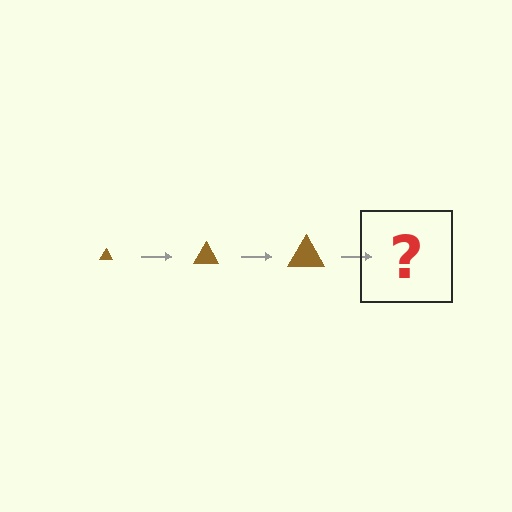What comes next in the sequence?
The next element should be a brown triangle, larger than the previous one.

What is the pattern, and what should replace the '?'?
The pattern is that the triangle gets progressively larger each step. The '?' should be a brown triangle, larger than the previous one.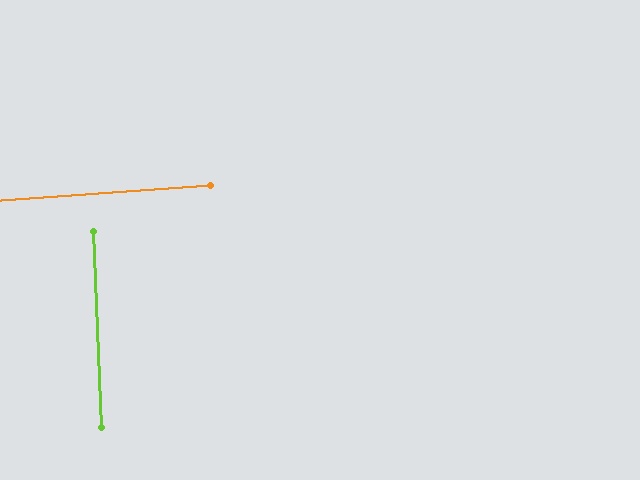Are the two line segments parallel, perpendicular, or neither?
Perpendicular — they meet at approximately 88°.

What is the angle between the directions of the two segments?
Approximately 88 degrees.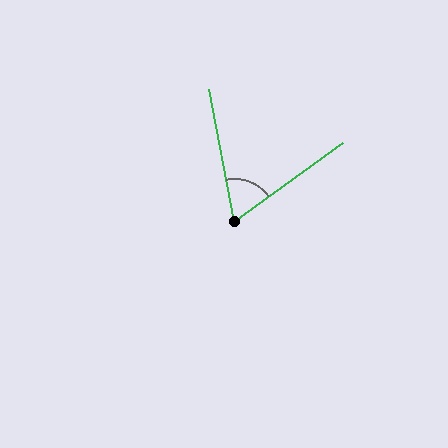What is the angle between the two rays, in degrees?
Approximately 65 degrees.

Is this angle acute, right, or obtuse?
It is acute.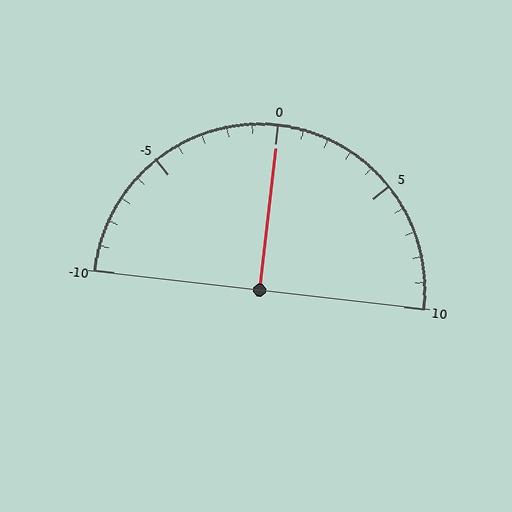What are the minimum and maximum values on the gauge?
The gauge ranges from -10 to 10.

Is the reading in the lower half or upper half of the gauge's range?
The reading is in the upper half of the range (-10 to 10).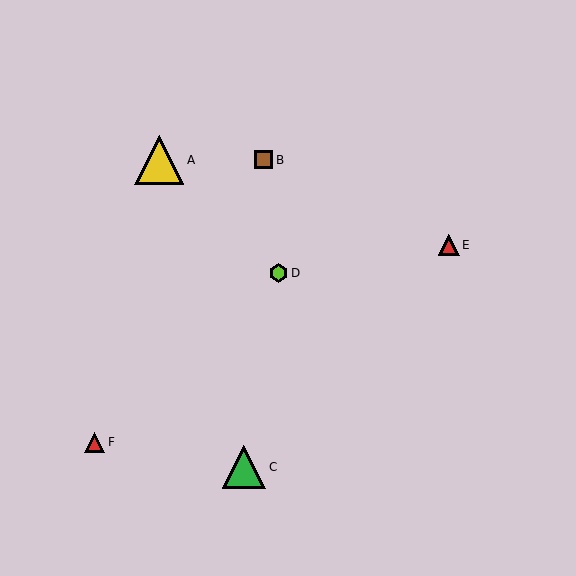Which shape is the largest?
The yellow triangle (labeled A) is the largest.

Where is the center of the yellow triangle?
The center of the yellow triangle is at (159, 160).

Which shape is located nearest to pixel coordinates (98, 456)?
The red triangle (labeled F) at (95, 442) is nearest to that location.